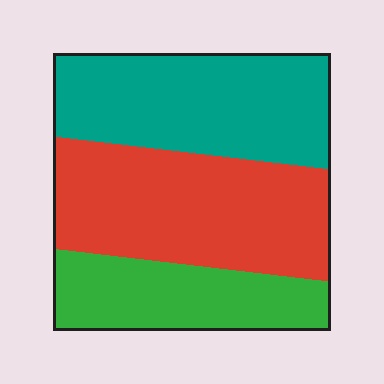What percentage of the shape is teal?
Teal covers 36% of the shape.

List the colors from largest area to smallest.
From largest to smallest: red, teal, green.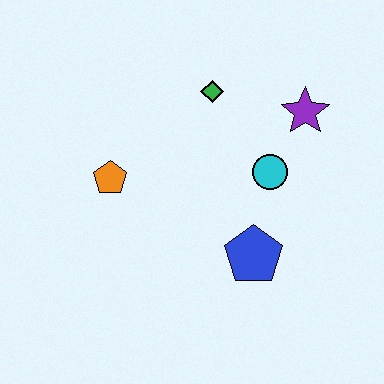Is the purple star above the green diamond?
No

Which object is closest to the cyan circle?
The purple star is closest to the cyan circle.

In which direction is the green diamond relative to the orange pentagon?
The green diamond is to the right of the orange pentagon.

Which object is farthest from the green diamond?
The blue pentagon is farthest from the green diamond.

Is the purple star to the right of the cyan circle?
Yes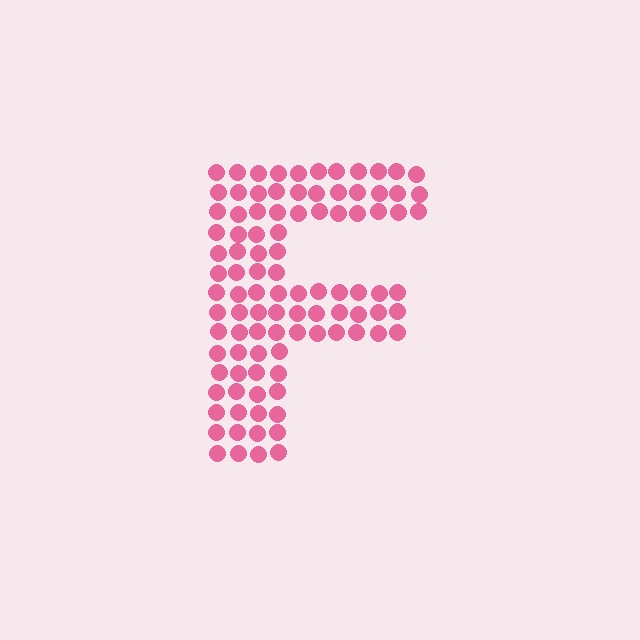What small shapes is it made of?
It is made of small circles.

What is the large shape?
The large shape is the letter F.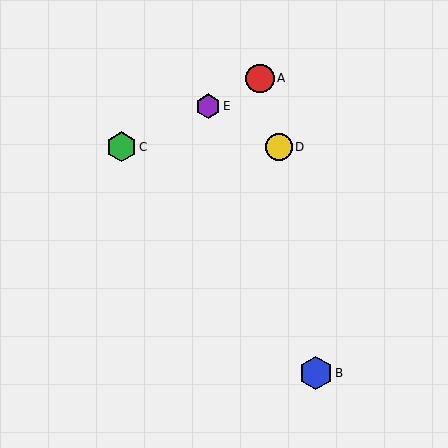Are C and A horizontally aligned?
No, C is at y≈147 and A is at y≈78.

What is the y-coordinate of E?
Object E is at y≈106.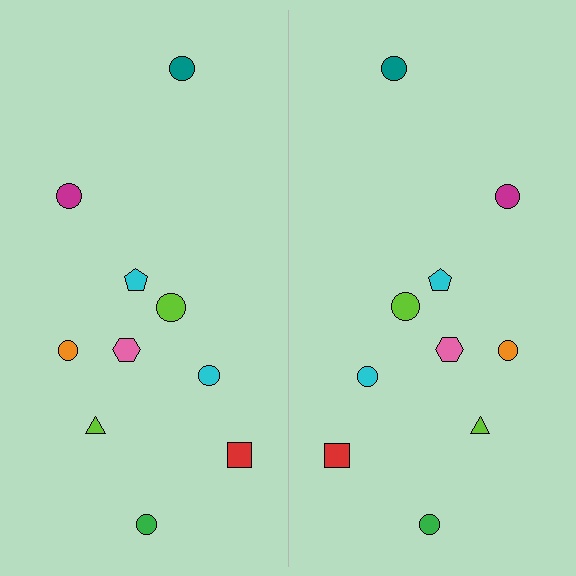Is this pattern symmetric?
Yes, this pattern has bilateral (reflection) symmetry.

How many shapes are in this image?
There are 20 shapes in this image.